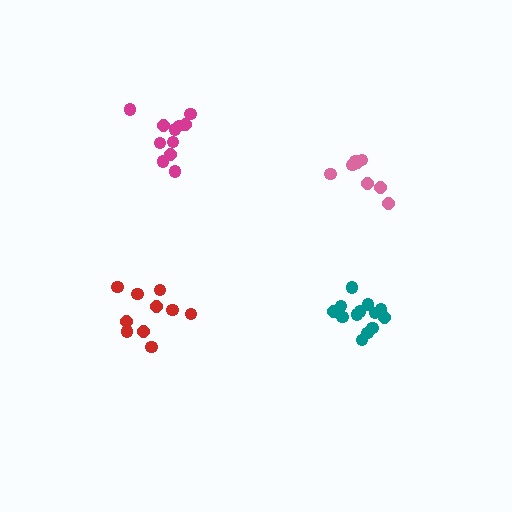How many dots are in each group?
Group 1: 10 dots, Group 2: 11 dots, Group 3: 13 dots, Group 4: 8 dots (42 total).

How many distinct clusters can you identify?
There are 4 distinct clusters.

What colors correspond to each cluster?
The clusters are colored: red, magenta, teal, pink.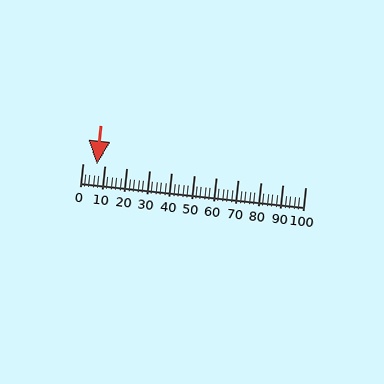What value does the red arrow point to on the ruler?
The red arrow points to approximately 7.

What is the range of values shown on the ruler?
The ruler shows values from 0 to 100.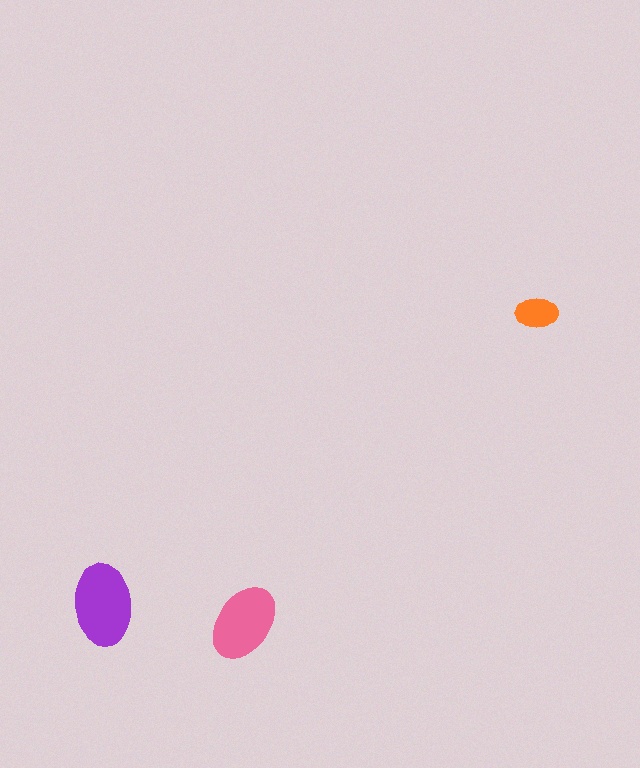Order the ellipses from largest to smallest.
the purple one, the pink one, the orange one.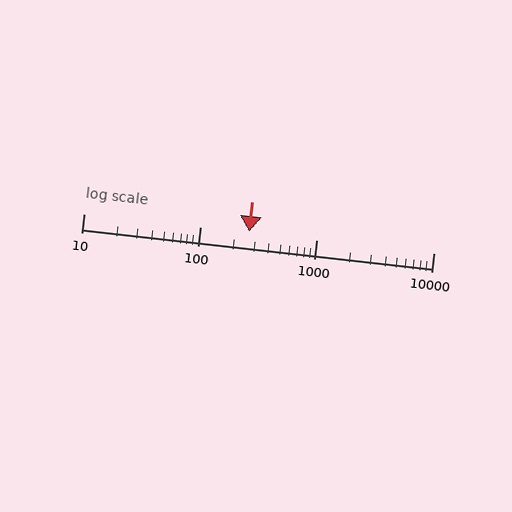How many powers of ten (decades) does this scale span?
The scale spans 3 decades, from 10 to 10000.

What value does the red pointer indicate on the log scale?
The pointer indicates approximately 260.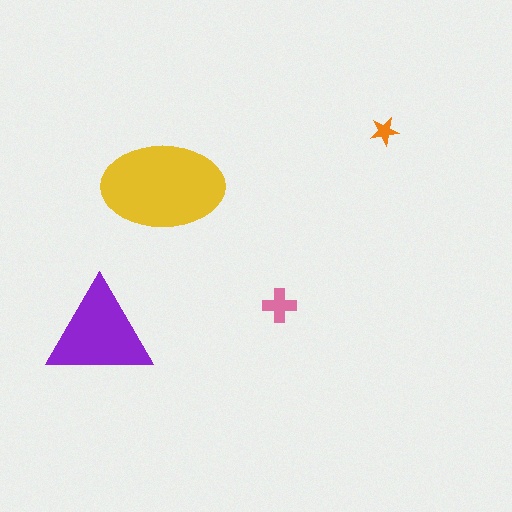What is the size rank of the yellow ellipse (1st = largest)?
1st.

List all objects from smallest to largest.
The orange star, the pink cross, the purple triangle, the yellow ellipse.